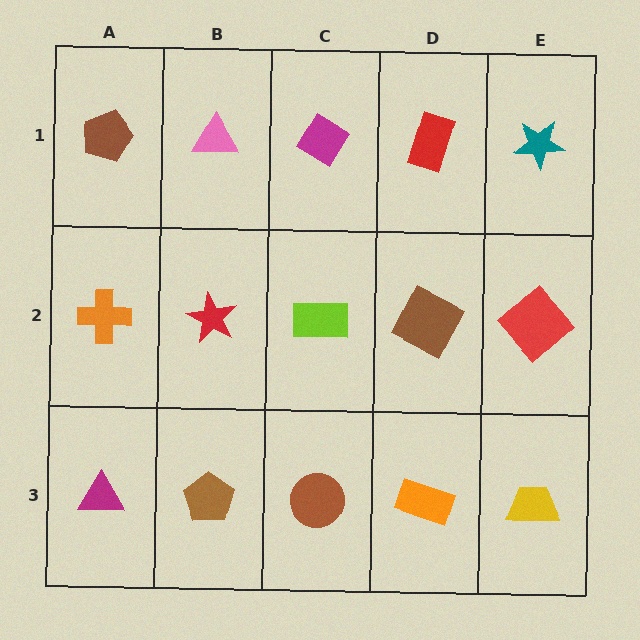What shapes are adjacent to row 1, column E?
A red diamond (row 2, column E), a red rectangle (row 1, column D).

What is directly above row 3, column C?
A lime rectangle.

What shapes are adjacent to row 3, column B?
A red star (row 2, column B), a magenta triangle (row 3, column A), a brown circle (row 3, column C).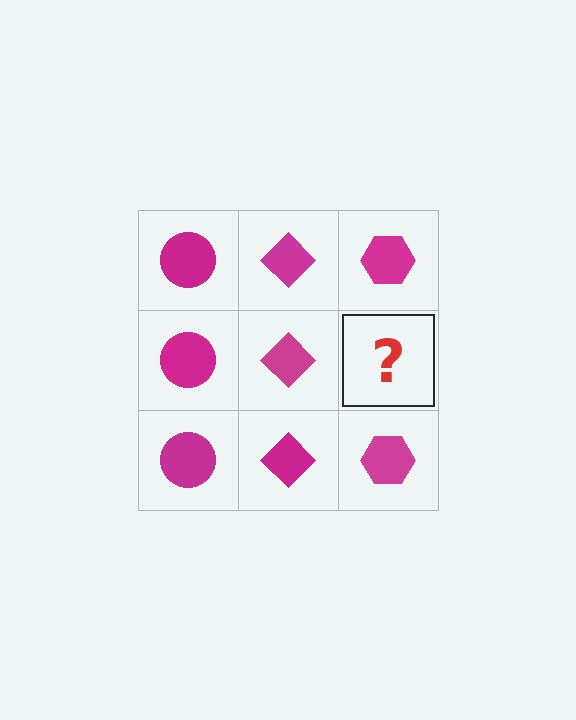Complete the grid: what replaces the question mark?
The question mark should be replaced with a magenta hexagon.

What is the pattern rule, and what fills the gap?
The rule is that each column has a consistent shape. The gap should be filled with a magenta hexagon.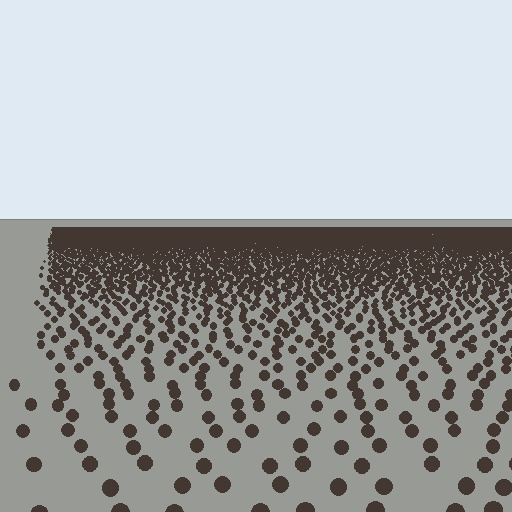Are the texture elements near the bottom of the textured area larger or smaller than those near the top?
Larger. Near the bottom, elements are closer to the viewer and appear at a bigger on-screen size.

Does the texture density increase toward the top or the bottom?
Density increases toward the top.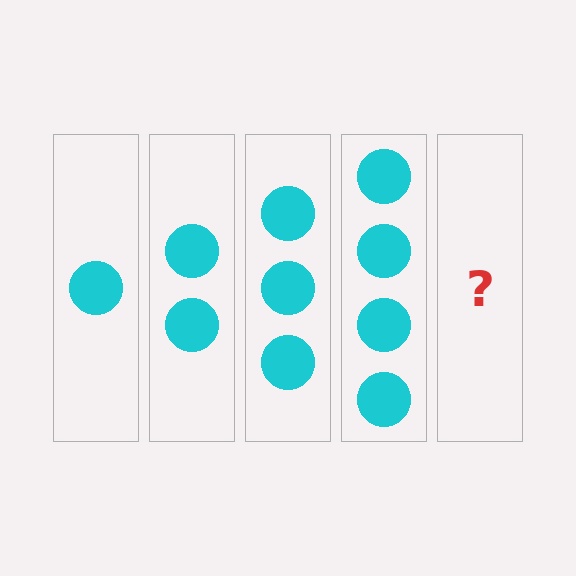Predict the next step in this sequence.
The next step is 5 circles.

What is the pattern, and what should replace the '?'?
The pattern is that each step adds one more circle. The '?' should be 5 circles.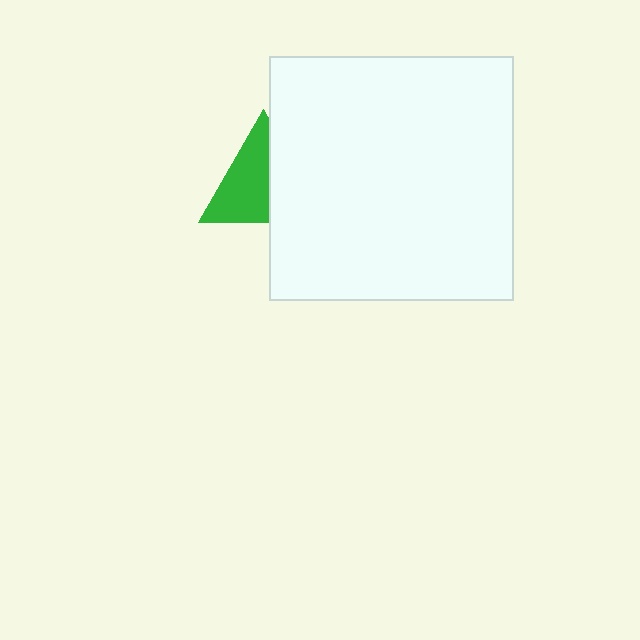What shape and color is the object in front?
The object in front is a white square.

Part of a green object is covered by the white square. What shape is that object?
It is a triangle.